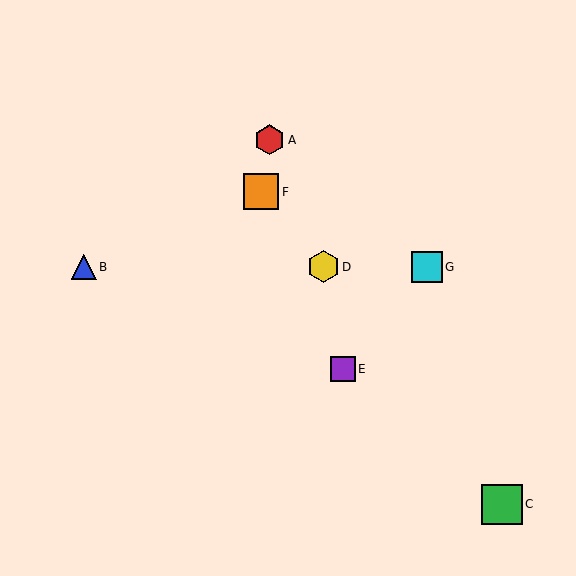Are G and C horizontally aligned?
No, G is at y≈267 and C is at y≈504.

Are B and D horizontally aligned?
Yes, both are at y≈267.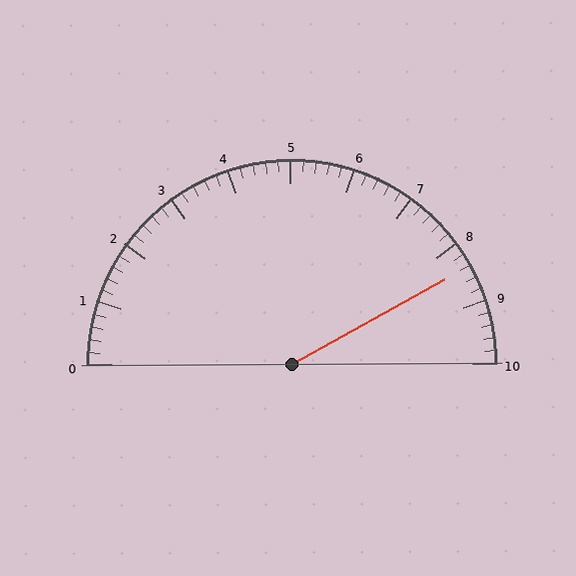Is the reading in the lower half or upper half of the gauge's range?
The reading is in the upper half of the range (0 to 10).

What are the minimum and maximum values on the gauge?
The gauge ranges from 0 to 10.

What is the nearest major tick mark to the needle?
The nearest major tick mark is 8.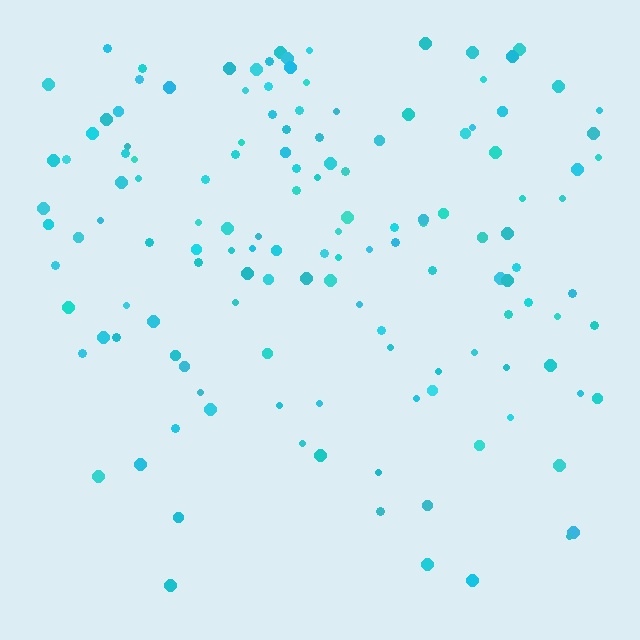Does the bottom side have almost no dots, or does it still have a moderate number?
Still a moderate number, just noticeably fewer than the top.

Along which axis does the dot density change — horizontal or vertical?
Vertical.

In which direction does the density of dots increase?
From bottom to top, with the top side densest.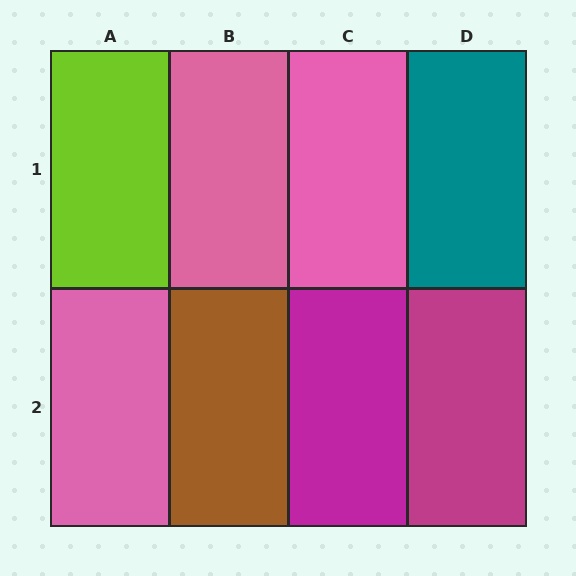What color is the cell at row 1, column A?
Lime.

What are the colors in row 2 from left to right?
Pink, brown, magenta, magenta.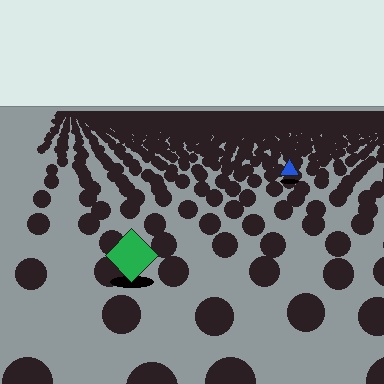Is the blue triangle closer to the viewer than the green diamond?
No. The green diamond is closer — you can tell from the texture gradient: the ground texture is coarser near it.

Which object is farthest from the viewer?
The blue triangle is farthest from the viewer. It appears smaller and the ground texture around it is denser.